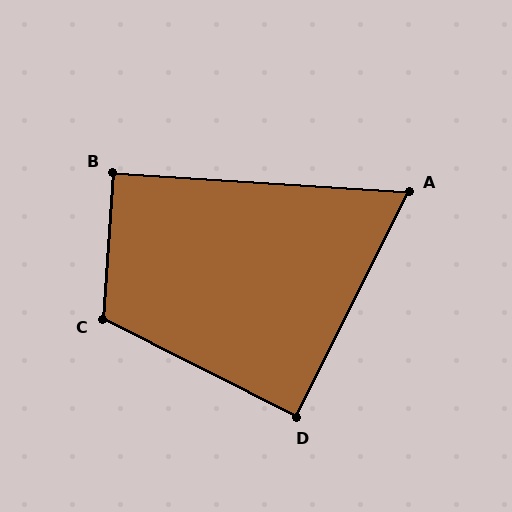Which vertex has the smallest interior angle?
A, at approximately 67 degrees.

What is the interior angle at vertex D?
Approximately 90 degrees (approximately right).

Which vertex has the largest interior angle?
C, at approximately 113 degrees.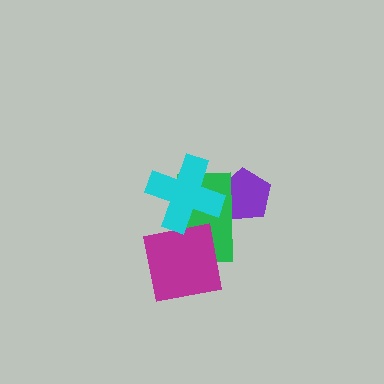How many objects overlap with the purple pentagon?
2 objects overlap with the purple pentagon.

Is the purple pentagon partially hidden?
Yes, it is partially covered by another shape.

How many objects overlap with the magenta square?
1 object overlaps with the magenta square.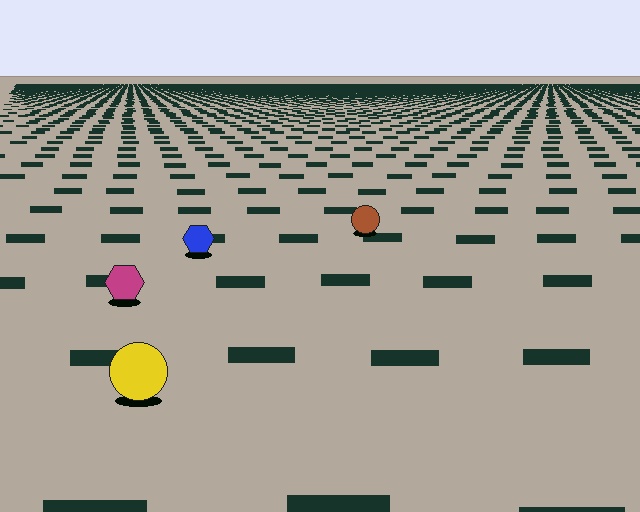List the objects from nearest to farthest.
From nearest to farthest: the yellow circle, the magenta hexagon, the blue hexagon, the brown circle.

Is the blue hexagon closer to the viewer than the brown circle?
Yes. The blue hexagon is closer — you can tell from the texture gradient: the ground texture is coarser near it.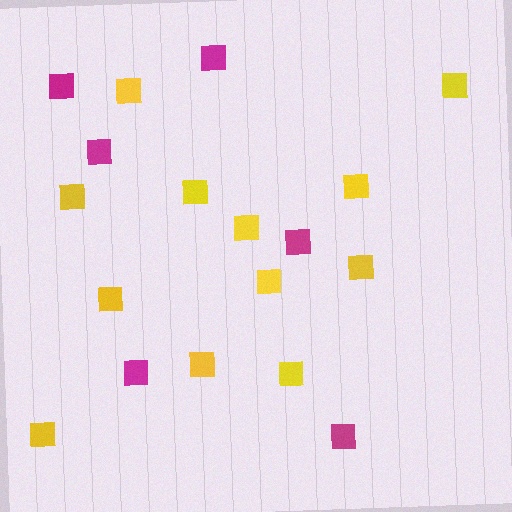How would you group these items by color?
There are 2 groups: one group of magenta squares (6) and one group of yellow squares (12).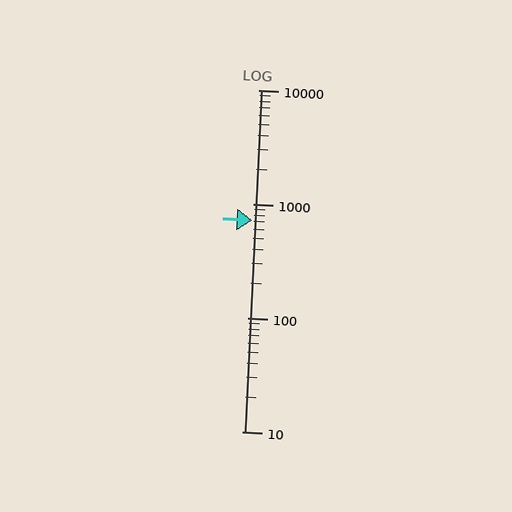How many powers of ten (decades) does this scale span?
The scale spans 3 decades, from 10 to 10000.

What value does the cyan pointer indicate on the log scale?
The pointer indicates approximately 710.